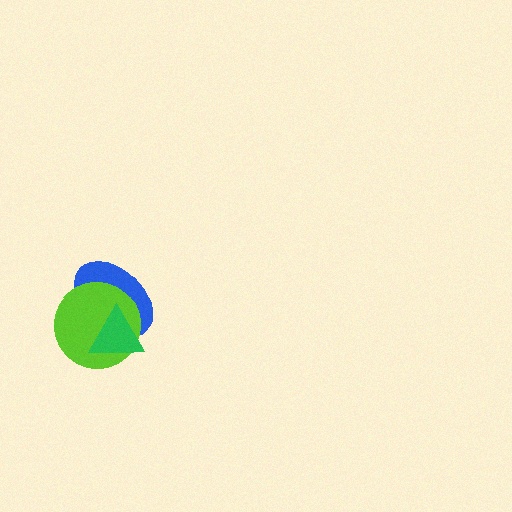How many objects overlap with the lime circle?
2 objects overlap with the lime circle.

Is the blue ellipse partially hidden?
Yes, it is partially covered by another shape.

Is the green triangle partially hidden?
No, no other shape covers it.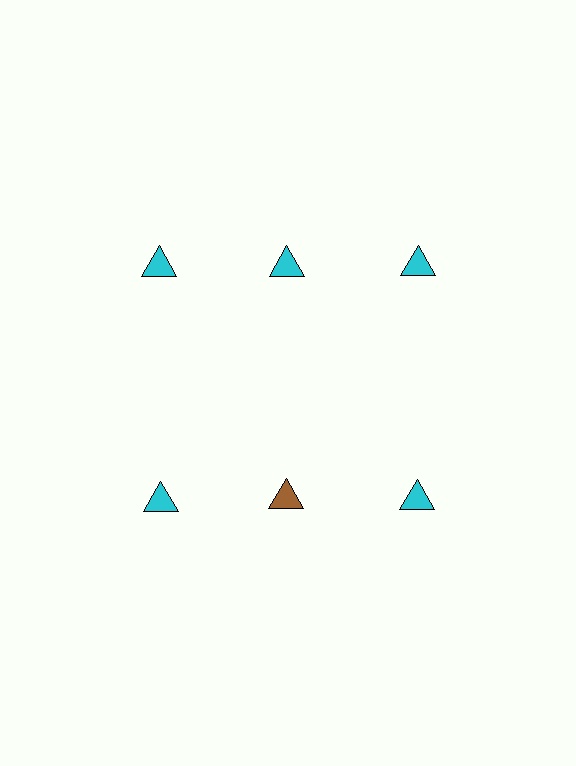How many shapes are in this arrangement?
There are 6 shapes arranged in a grid pattern.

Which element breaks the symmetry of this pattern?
The brown triangle in the second row, second from left column breaks the symmetry. All other shapes are cyan triangles.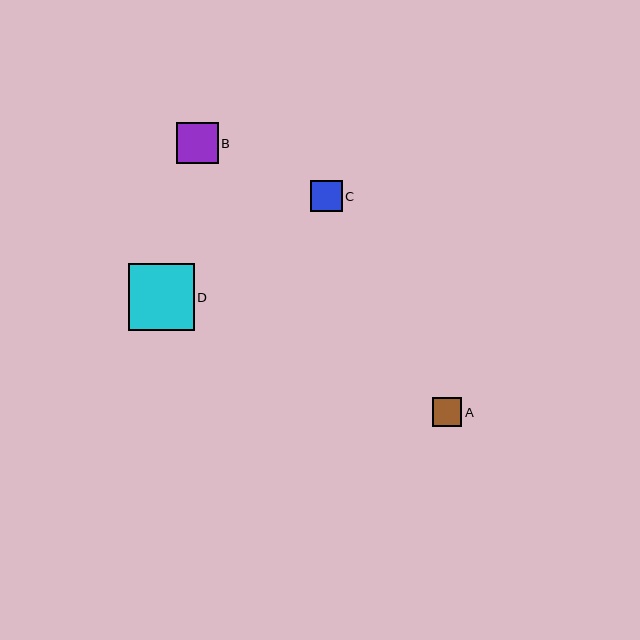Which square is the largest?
Square D is the largest with a size of approximately 66 pixels.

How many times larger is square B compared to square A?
Square B is approximately 1.4 times the size of square A.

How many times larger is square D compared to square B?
Square D is approximately 1.6 times the size of square B.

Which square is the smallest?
Square A is the smallest with a size of approximately 29 pixels.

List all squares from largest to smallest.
From largest to smallest: D, B, C, A.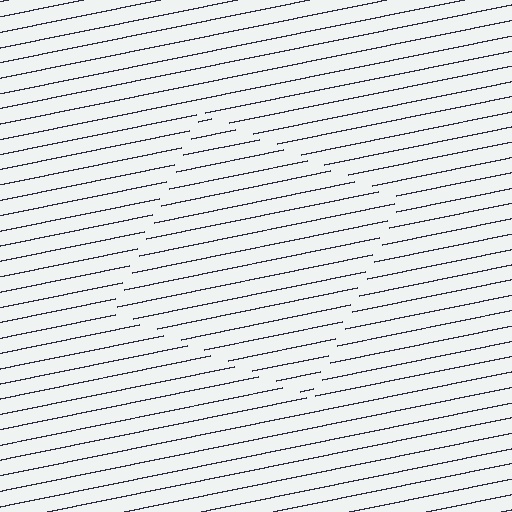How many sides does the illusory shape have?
4 sides — the line-ends trace a square.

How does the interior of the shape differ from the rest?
The interior of the shape contains the same grating, shifted by half a period — the contour is defined by the phase discontinuity where line-ends from the inner and outer gratings abut.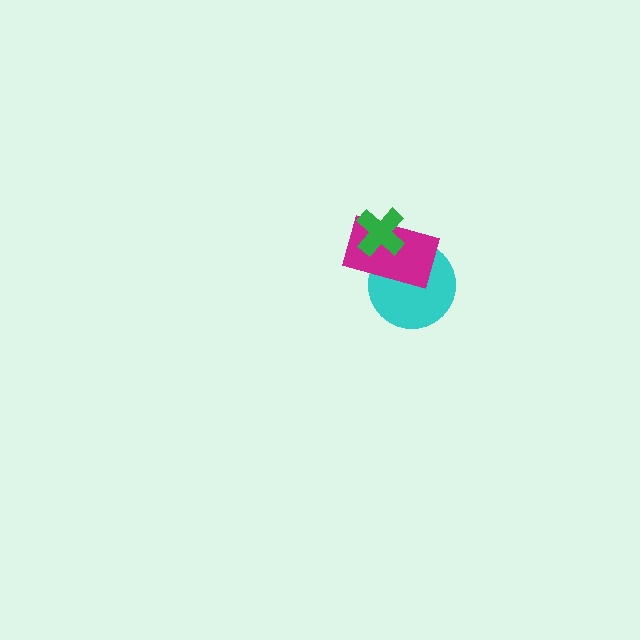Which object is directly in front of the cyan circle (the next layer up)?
The magenta rectangle is directly in front of the cyan circle.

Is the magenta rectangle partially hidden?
Yes, it is partially covered by another shape.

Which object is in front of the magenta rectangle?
The green cross is in front of the magenta rectangle.